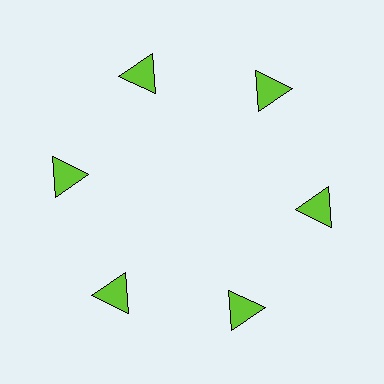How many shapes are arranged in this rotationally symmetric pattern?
There are 6 shapes, arranged in 6 groups of 1.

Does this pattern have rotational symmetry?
Yes, this pattern has 6-fold rotational symmetry. It looks the same after rotating 60 degrees around the center.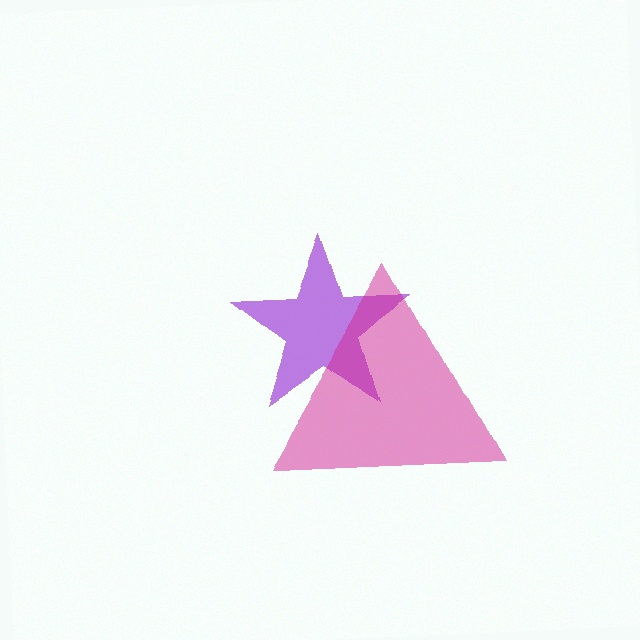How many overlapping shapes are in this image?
There are 2 overlapping shapes in the image.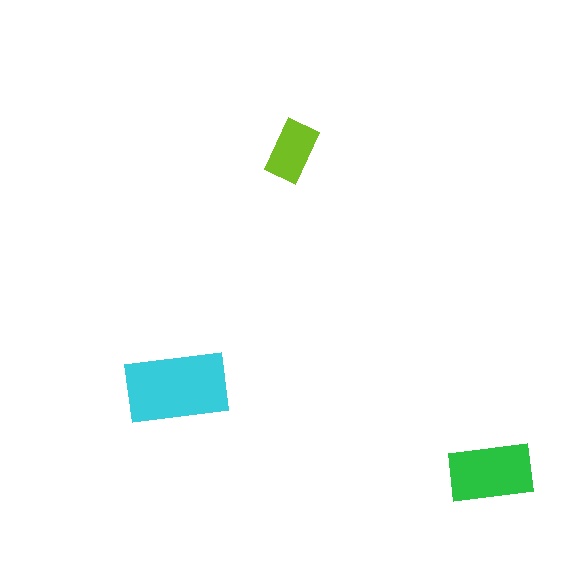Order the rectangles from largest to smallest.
the cyan one, the green one, the lime one.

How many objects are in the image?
There are 3 objects in the image.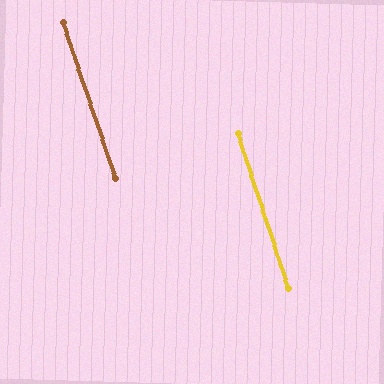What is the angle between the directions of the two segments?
Approximately 0 degrees.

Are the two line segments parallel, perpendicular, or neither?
Parallel — their directions differ by only 0.4°.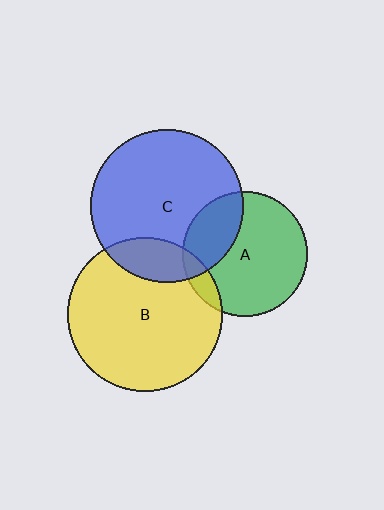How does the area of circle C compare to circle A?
Approximately 1.5 times.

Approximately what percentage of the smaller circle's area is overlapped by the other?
Approximately 15%.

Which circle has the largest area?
Circle B (yellow).